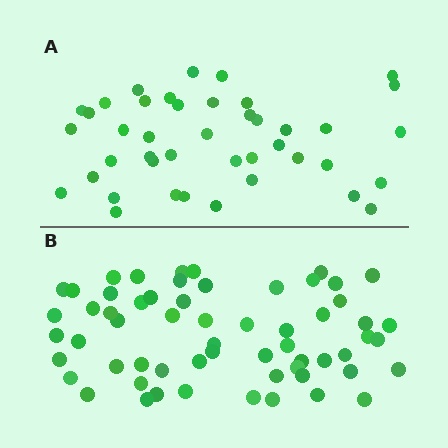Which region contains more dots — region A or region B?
Region B (the bottom region) has more dots.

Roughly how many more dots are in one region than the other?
Region B has approximately 20 more dots than region A.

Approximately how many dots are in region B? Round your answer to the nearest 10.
About 60 dots.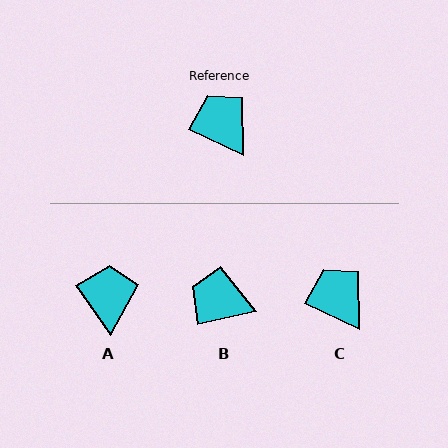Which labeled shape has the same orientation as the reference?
C.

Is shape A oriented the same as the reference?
No, it is off by about 29 degrees.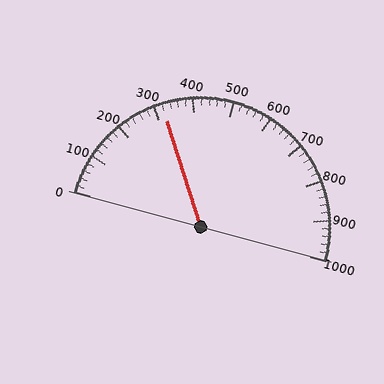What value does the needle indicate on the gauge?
The needle indicates approximately 320.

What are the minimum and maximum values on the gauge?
The gauge ranges from 0 to 1000.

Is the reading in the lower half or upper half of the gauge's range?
The reading is in the lower half of the range (0 to 1000).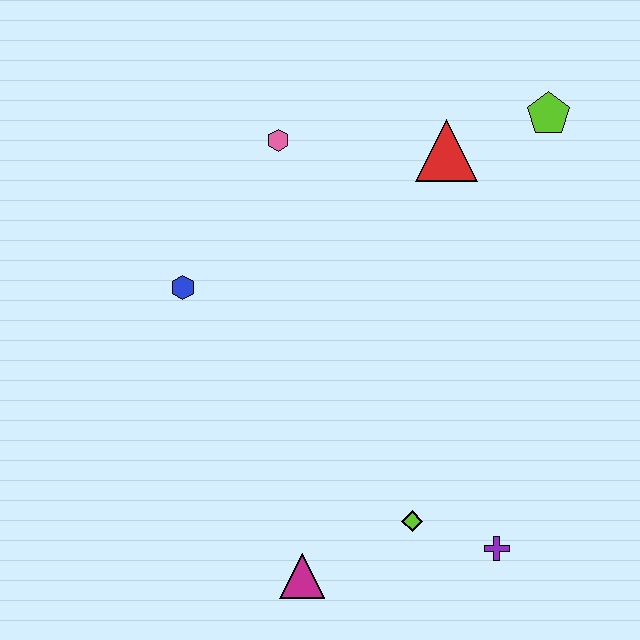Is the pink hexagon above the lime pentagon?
No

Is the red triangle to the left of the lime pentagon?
Yes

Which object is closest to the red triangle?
The lime pentagon is closest to the red triangle.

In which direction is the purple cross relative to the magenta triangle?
The purple cross is to the right of the magenta triangle.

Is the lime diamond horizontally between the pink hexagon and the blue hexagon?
No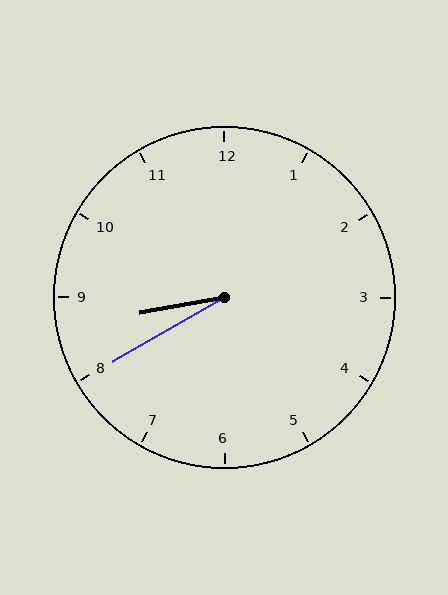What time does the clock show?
8:40.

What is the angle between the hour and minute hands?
Approximately 20 degrees.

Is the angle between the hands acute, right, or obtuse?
It is acute.